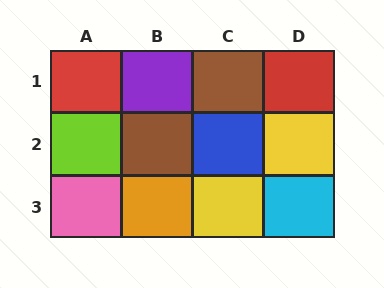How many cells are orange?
1 cell is orange.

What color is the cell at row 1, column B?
Purple.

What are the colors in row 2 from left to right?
Lime, brown, blue, yellow.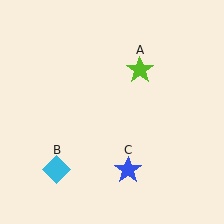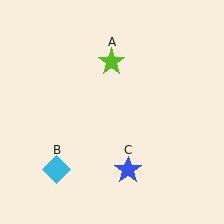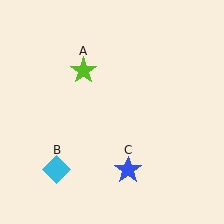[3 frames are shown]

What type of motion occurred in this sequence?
The lime star (object A) rotated counterclockwise around the center of the scene.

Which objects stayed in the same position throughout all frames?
Cyan diamond (object B) and blue star (object C) remained stationary.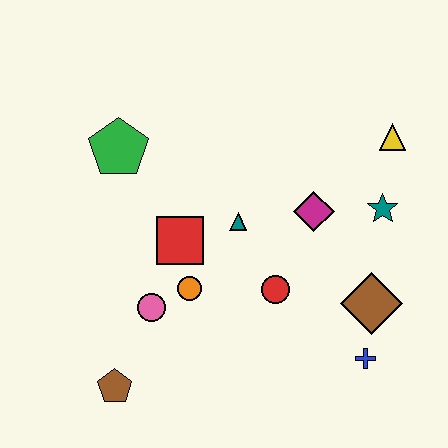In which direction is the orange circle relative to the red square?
The orange circle is below the red square.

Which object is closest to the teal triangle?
The red square is closest to the teal triangle.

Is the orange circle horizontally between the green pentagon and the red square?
No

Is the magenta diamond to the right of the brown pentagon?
Yes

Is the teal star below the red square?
No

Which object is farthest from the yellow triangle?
The brown pentagon is farthest from the yellow triangle.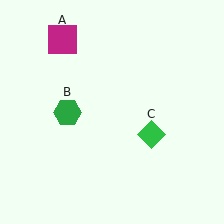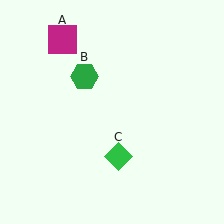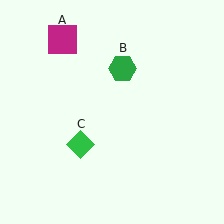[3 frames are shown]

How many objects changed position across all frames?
2 objects changed position: green hexagon (object B), green diamond (object C).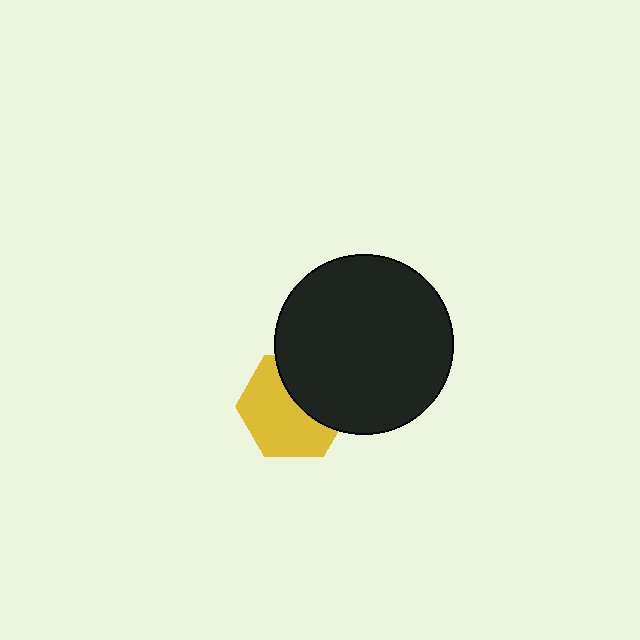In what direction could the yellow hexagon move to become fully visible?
The yellow hexagon could move toward the lower-left. That would shift it out from behind the black circle entirely.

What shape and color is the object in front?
The object in front is a black circle.